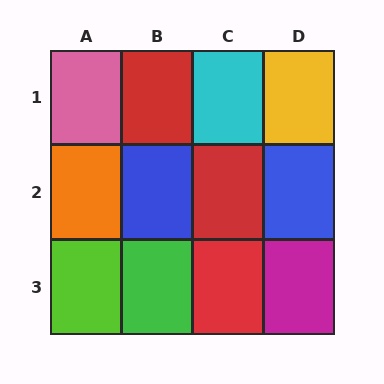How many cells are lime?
1 cell is lime.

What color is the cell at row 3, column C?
Red.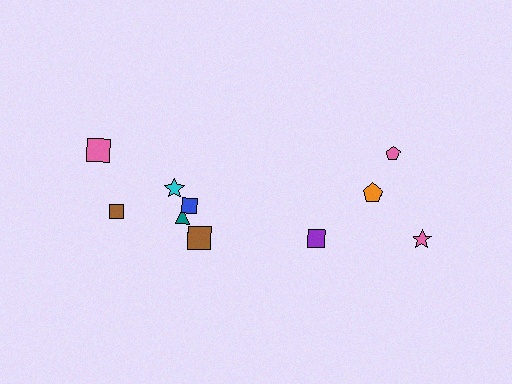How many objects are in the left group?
There are 6 objects.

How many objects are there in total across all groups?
There are 10 objects.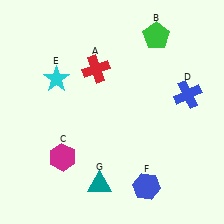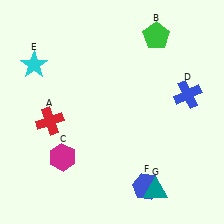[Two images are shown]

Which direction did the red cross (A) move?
The red cross (A) moved down.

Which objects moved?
The objects that moved are: the red cross (A), the cyan star (E), the teal triangle (G).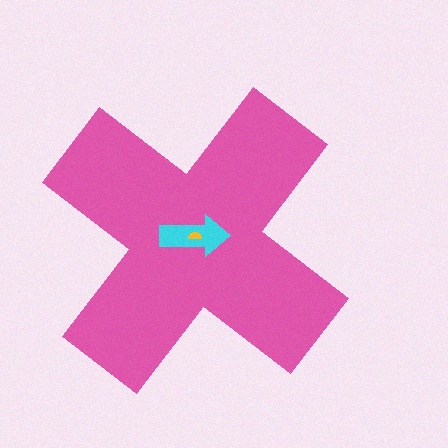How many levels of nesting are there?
3.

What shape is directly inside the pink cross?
The cyan arrow.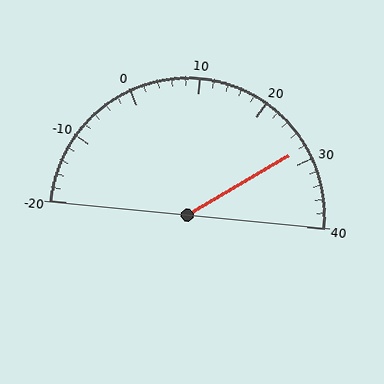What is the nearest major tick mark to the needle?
The nearest major tick mark is 30.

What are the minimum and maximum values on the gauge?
The gauge ranges from -20 to 40.